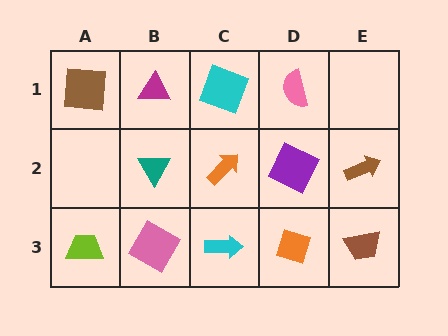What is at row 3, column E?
A brown trapezoid.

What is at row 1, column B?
A magenta triangle.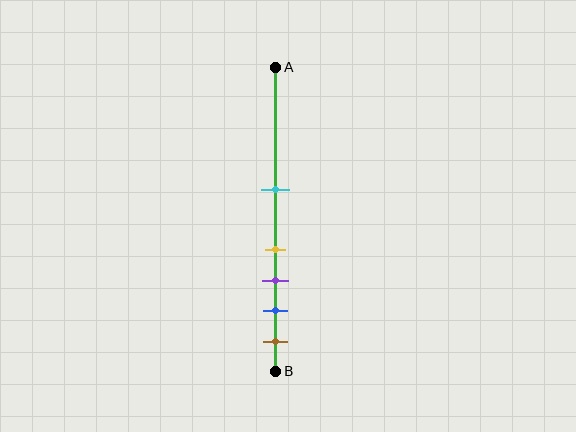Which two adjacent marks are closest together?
The yellow and purple marks are the closest adjacent pair.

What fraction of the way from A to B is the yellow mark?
The yellow mark is approximately 60% (0.6) of the way from A to B.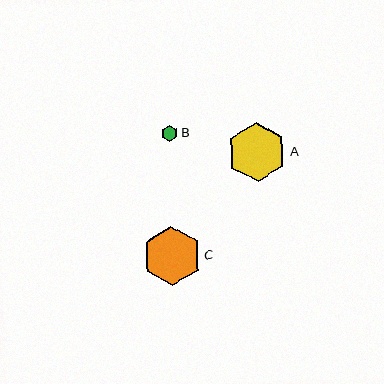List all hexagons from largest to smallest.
From largest to smallest: C, A, B.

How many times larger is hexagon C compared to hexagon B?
Hexagon C is approximately 3.7 times the size of hexagon B.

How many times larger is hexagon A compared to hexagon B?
Hexagon A is approximately 3.6 times the size of hexagon B.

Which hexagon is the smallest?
Hexagon B is the smallest with a size of approximately 16 pixels.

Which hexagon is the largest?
Hexagon C is the largest with a size of approximately 59 pixels.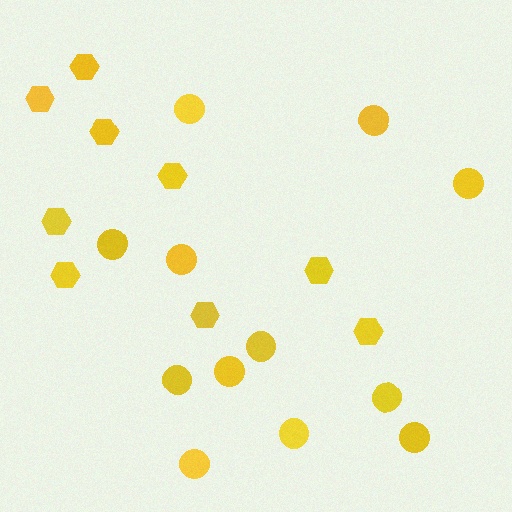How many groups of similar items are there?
There are 2 groups: one group of circles (12) and one group of hexagons (9).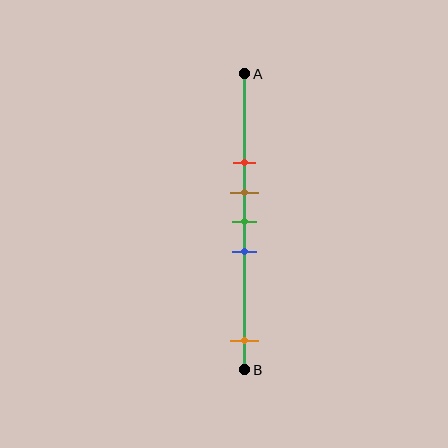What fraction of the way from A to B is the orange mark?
The orange mark is approximately 90% (0.9) of the way from A to B.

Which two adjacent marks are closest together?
The brown and green marks are the closest adjacent pair.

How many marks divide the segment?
There are 5 marks dividing the segment.